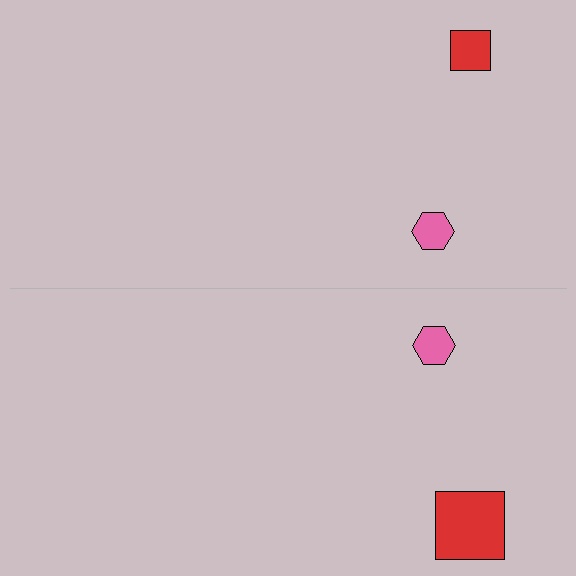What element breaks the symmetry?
The red square on the bottom side has a different size than its mirror counterpart.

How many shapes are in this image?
There are 4 shapes in this image.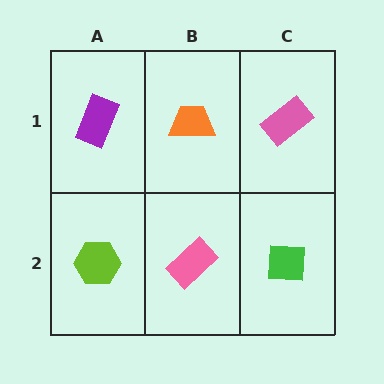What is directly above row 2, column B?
An orange trapezoid.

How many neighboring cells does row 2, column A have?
2.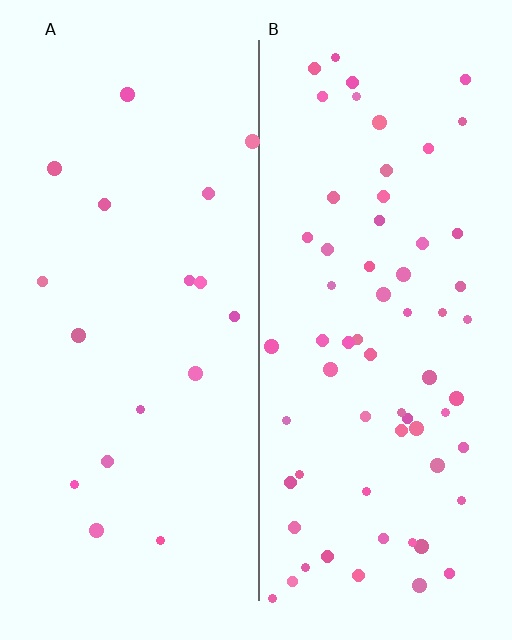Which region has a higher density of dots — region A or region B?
B (the right).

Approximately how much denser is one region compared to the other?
Approximately 3.6× — region B over region A.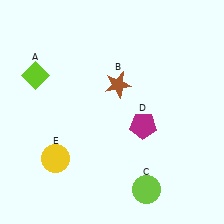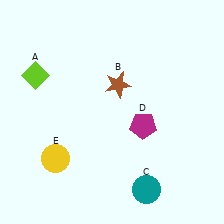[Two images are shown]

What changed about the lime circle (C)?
In Image 1, C is lime. In Image 2, it changed to teal.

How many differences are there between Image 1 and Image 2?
There is 1 difference between the two images.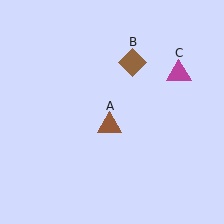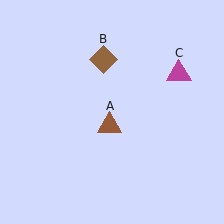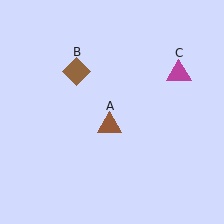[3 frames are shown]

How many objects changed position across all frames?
1 object changed position: brown diamond (object B).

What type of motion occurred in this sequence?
The brown diamond (object B) rotated counterclockwise around the center of the scene.